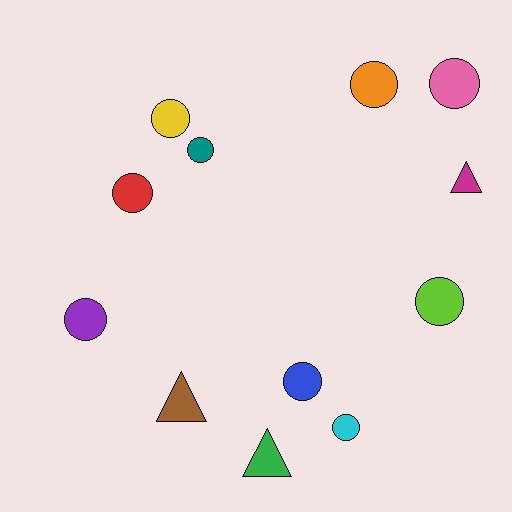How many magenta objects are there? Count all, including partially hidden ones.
There is 1 magenta object.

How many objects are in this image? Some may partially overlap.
There are 12 objects.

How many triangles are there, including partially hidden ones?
There are 3 triangles.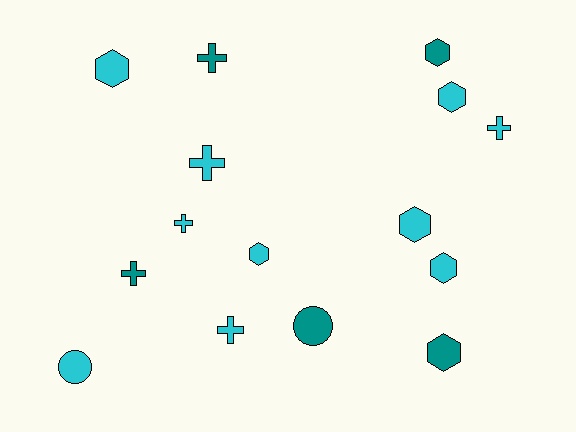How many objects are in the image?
There are 15 objects.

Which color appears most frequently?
Cyan, with 10 objects.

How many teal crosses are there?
There are 2 teal crosses.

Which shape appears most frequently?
Hexagon, with 7 objects.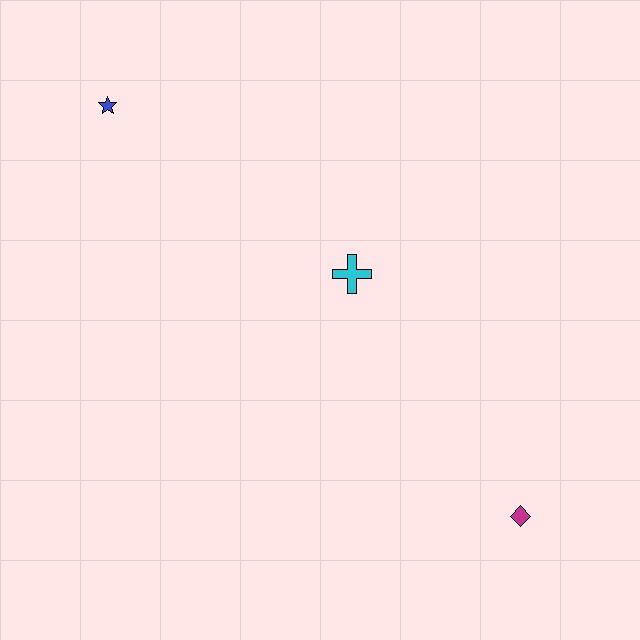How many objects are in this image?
There are 3 objects.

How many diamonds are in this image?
There is 1 diamond.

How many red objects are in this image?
There are no red objects.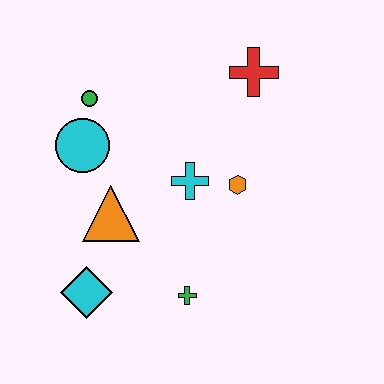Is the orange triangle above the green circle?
No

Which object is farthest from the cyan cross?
The cyan diamond is farthest from the cyan cross.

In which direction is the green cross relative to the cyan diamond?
The green cross is to the right of the cyan diamond.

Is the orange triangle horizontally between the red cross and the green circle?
Yes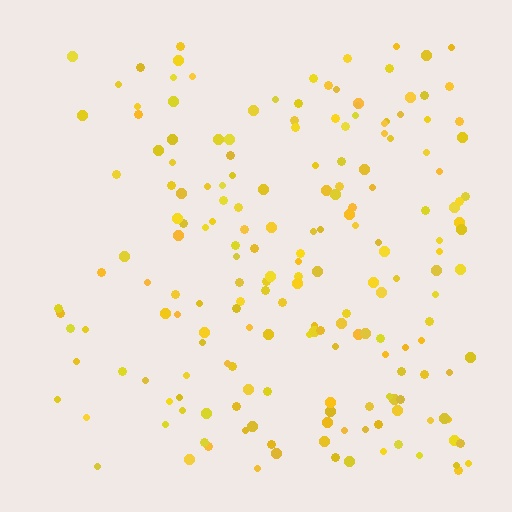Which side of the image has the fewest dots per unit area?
The left.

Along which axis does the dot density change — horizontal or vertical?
Horizontal.